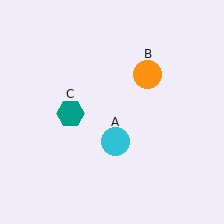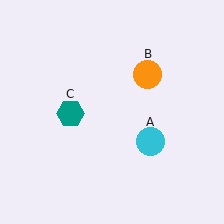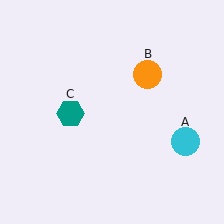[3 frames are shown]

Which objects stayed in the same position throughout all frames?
Orange circle (object B) and teal hexagon (object C) remained stationary.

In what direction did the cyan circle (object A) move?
The cyan circle (object A) moved right.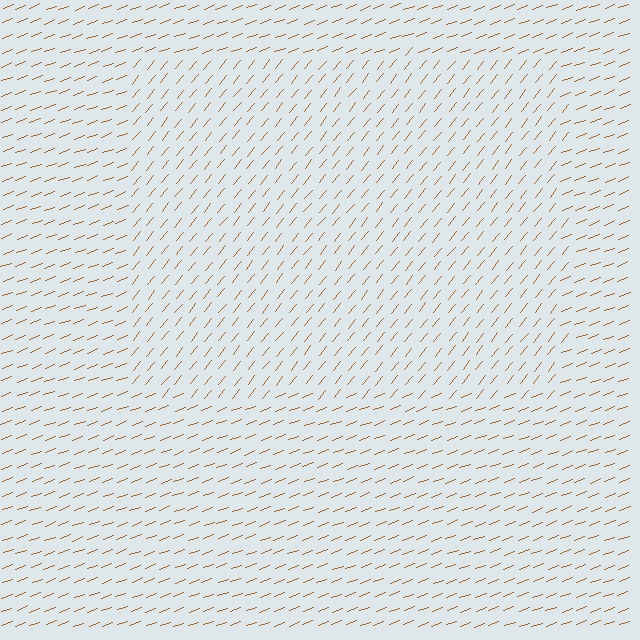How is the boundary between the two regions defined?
The boundary is defined purely by a change in line orientation (approximately 30 degrees difference). All lines are the same color and thickness.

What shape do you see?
I see a rectangle.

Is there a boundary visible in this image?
Yes, there is a texture boundary formed by a change in line orientation.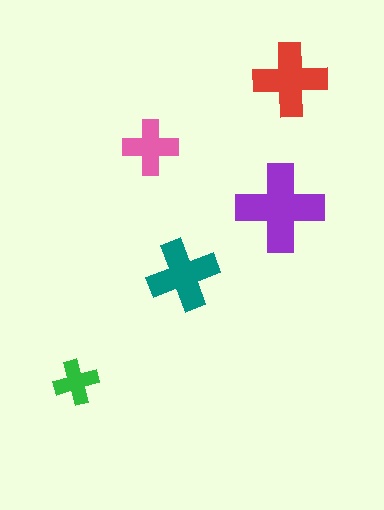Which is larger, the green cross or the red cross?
The red one.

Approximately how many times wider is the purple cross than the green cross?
About 2 times wider.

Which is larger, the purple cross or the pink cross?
The purple one.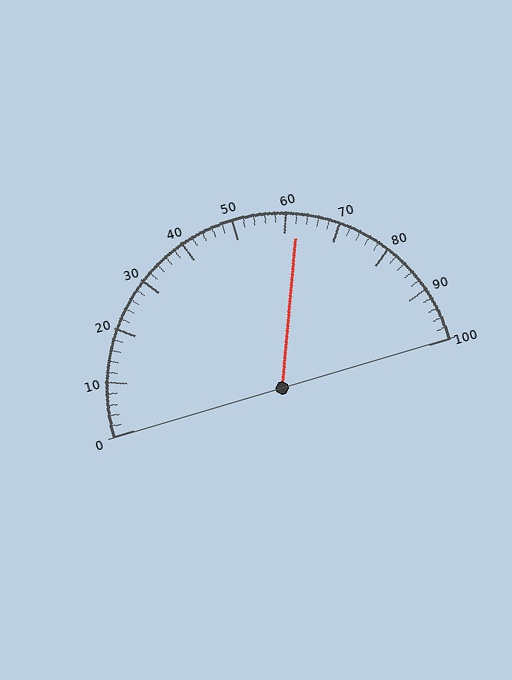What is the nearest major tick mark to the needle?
The nearest major tick mark is 60.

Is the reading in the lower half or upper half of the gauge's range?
The reading is in the upper half of the range (0 to 100).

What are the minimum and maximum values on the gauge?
The gauge ranges from 0 to 100.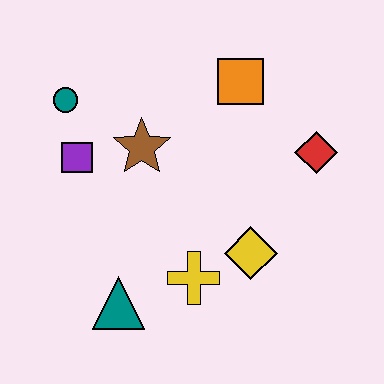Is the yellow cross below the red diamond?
Yes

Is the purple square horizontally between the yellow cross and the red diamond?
No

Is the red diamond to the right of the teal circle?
Yes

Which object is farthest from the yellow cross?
The teal circle is farthest from the yellow cross.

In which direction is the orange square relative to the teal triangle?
The orange square is above the teal triangle.